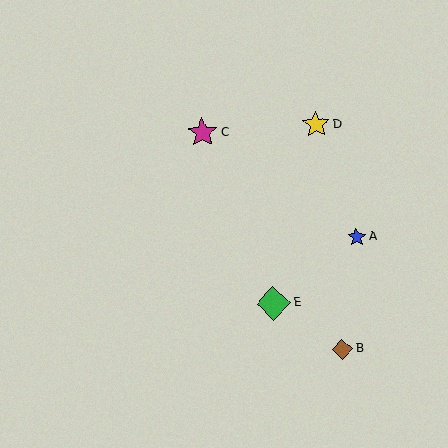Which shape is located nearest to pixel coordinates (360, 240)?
The blue star (labeled A) at (357, 237) is nearest to that location.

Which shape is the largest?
The green diamond (labeled E) is the largest.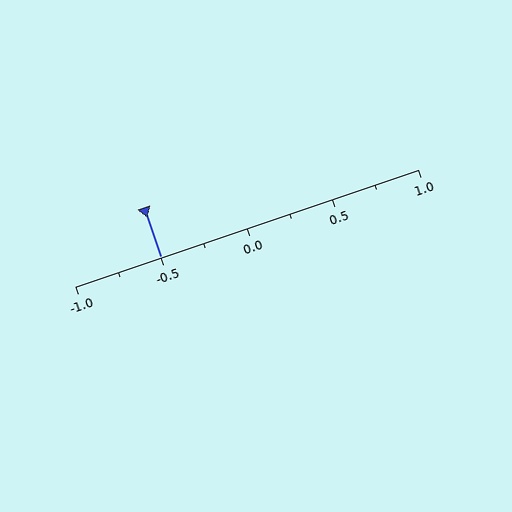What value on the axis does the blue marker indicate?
The marker indicates approximately -0.5.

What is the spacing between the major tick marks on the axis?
The major ticks are spaced 0.5 apart.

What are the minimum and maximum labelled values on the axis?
The axis runs from -1.0 to 1.0.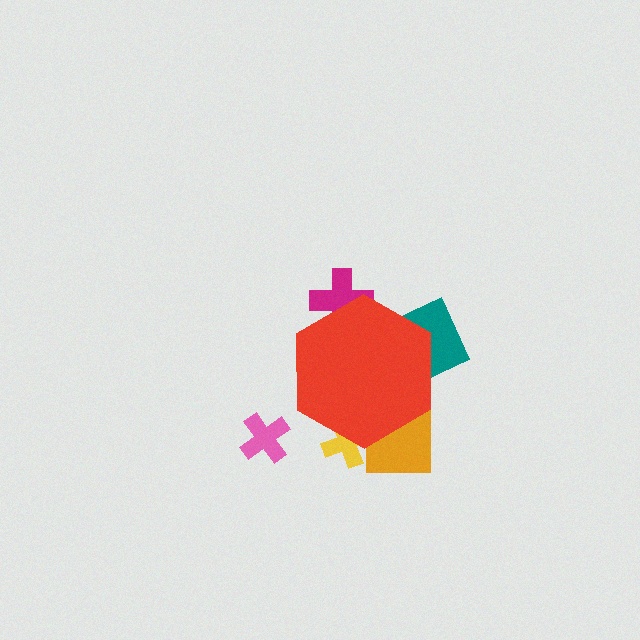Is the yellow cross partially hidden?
Yes, the yellow cross is partially hidden behind the red hexagon.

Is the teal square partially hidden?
Yes, the teal square is partially hidden behind the red hexagon.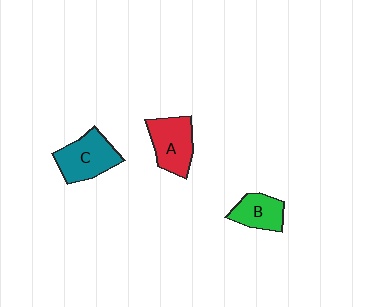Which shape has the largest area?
Shape C (teal).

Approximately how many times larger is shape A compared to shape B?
Approximately 1.4 times.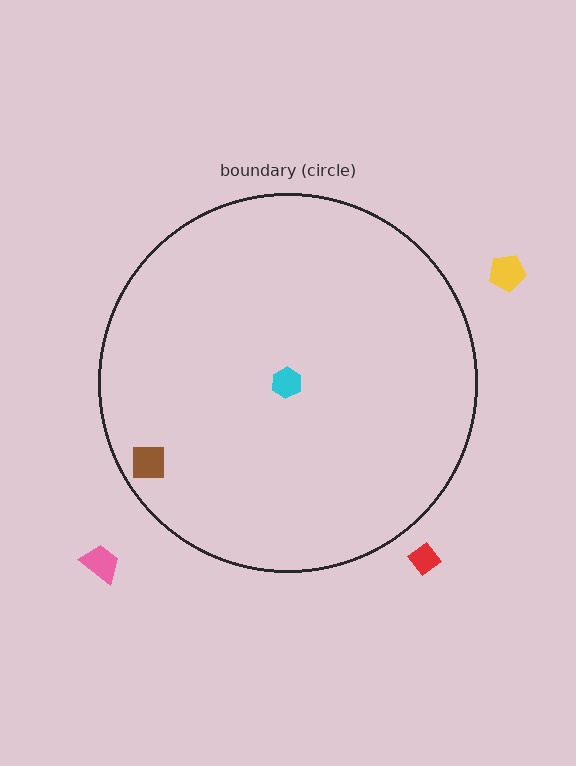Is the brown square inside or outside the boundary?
Inside.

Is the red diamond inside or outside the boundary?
Outside.